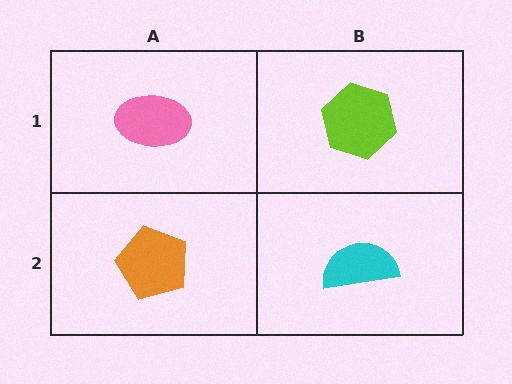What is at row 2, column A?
An orange pentagon.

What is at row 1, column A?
A pink ellipse.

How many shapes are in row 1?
2 shapes.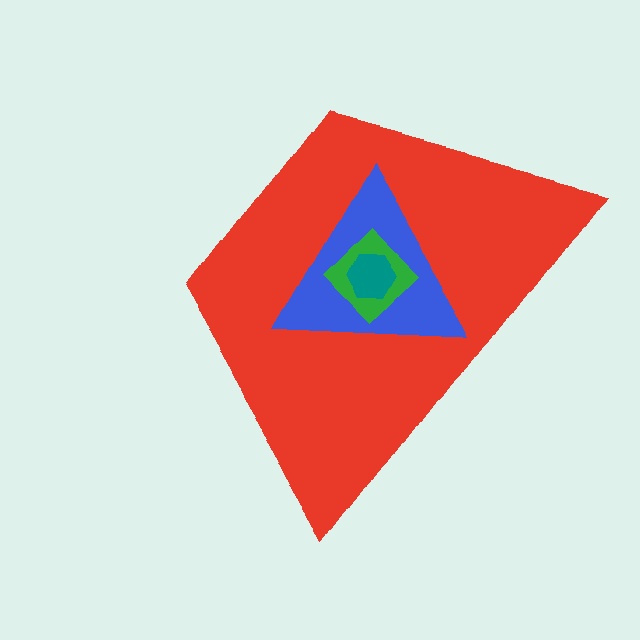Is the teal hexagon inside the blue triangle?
Yes.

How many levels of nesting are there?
4.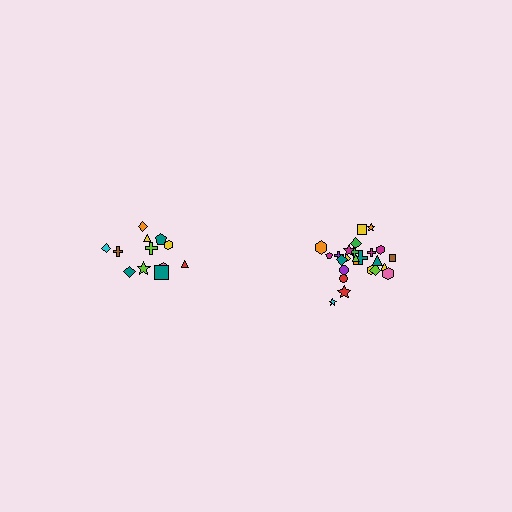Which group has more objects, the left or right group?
The right group.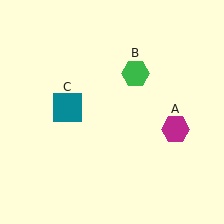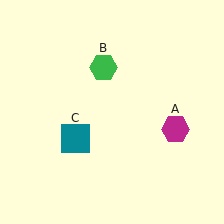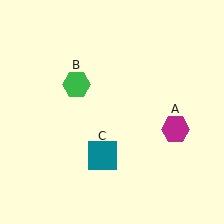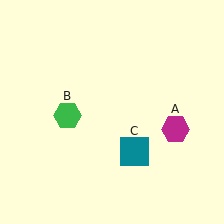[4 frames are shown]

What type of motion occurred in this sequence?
The green hexagon (object B), teal square (object C) rotated counterclockwise around the center of the scene.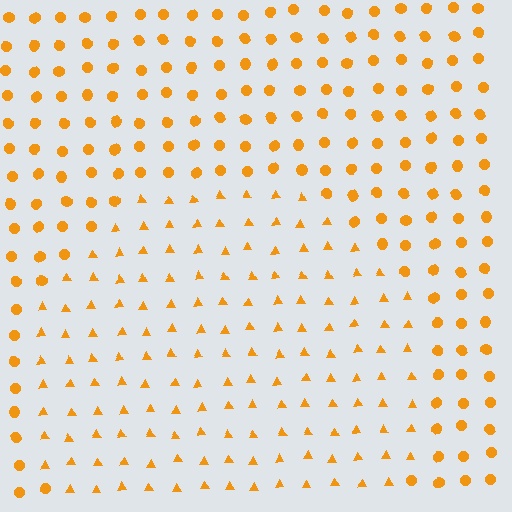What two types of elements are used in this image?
The image uses triangles inside the circle region and circles outside it.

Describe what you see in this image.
The image is filled with small orange elements arranged in a uniform grid. A circle-shaped region contains triangles, while the surrounding area contains circles. The boundary is defined purely by the change in element shape.